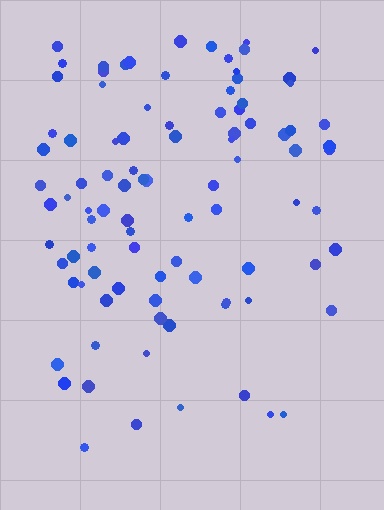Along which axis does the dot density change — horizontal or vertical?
Vertical.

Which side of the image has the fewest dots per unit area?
The bottom.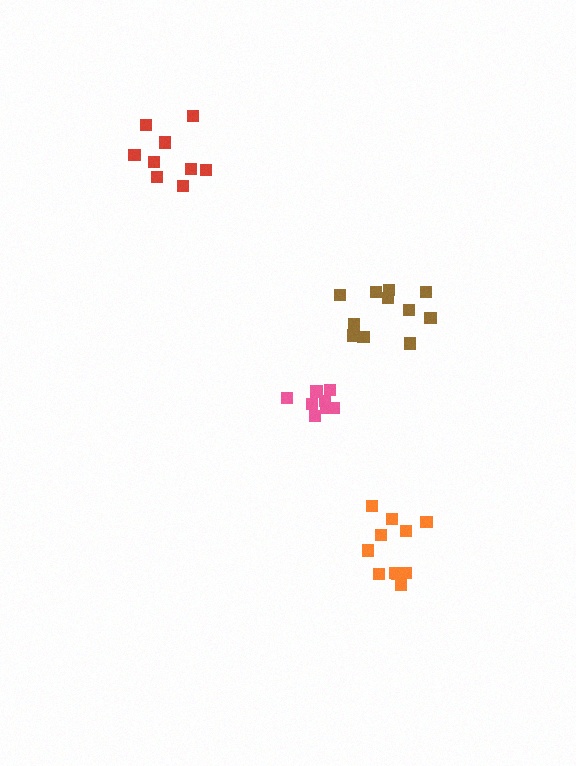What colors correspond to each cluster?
The clusters are colored: orange, brown, red, pink.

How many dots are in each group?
Group 1: 11 dots, Group 2: 11 dots, Group 3: 9 dots, Group 4: 8 dots (39 total).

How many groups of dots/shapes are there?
There are 4 groups.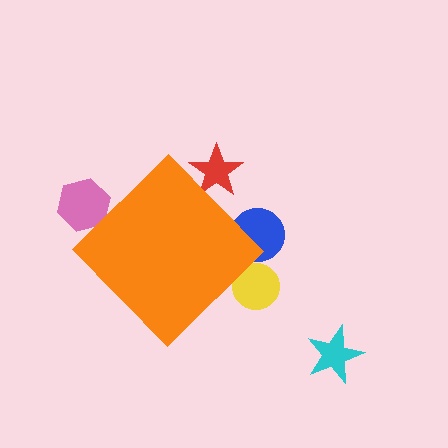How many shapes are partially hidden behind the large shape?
4 shapes are partially hidden.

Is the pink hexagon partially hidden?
Yes, the pink hexagon is partially hidden behind the orange diamond.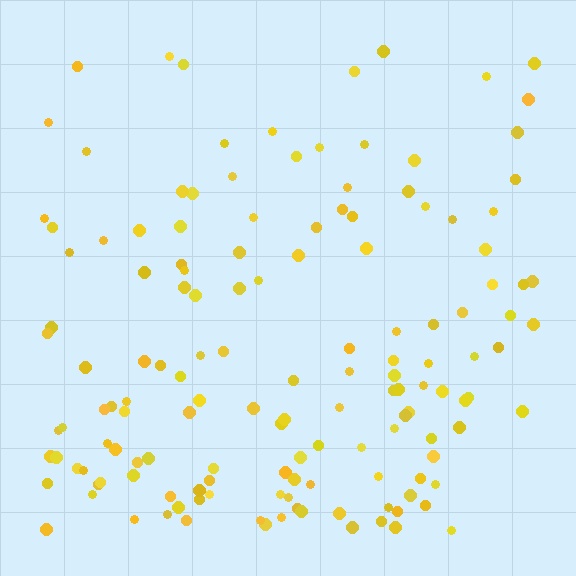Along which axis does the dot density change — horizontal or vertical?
Vertical.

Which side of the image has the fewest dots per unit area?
The top.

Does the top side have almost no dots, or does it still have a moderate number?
Still a moderate number, just noticeably fewer than the bottom.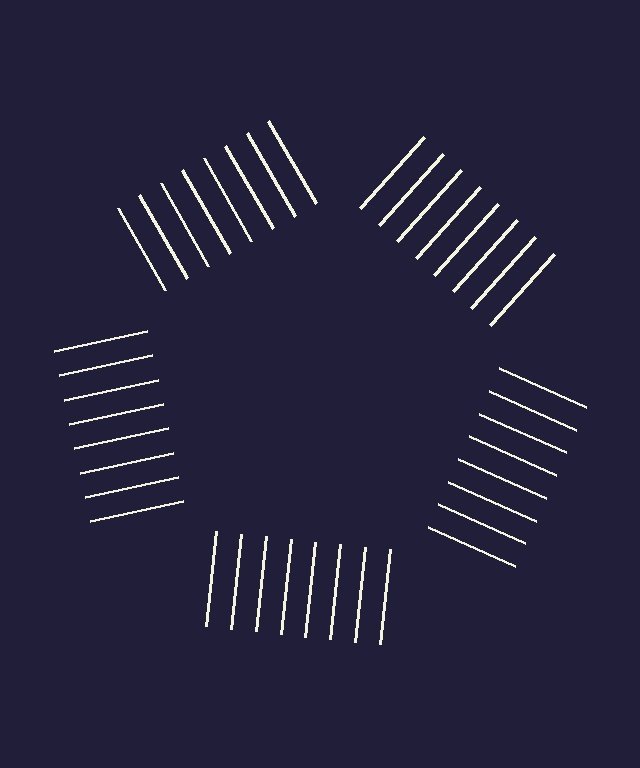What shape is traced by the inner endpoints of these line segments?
An illusory pentagon — the line segments terminate on its edges but no continuous stroke is drawn.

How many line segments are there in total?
40 — 8 along each of the 5 edges.